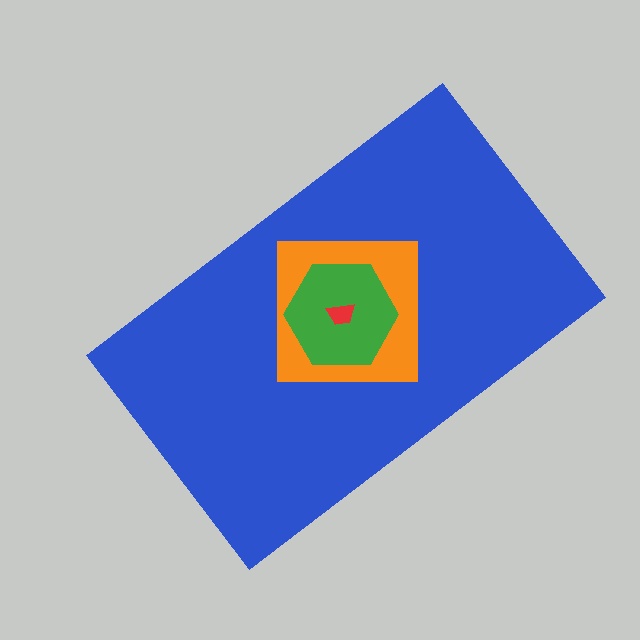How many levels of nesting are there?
4.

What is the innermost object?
The red trapezoid.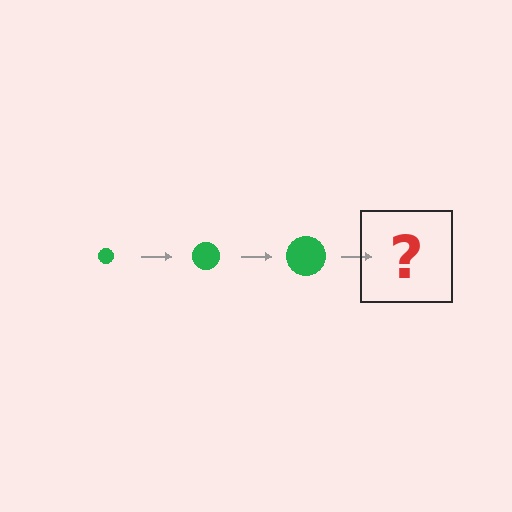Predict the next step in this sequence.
The next step is a green circle, larger than the previous one.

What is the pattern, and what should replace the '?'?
The pattern is that the circle gets progressively larger each step. The '?' should be a green circle, larger than the previous one.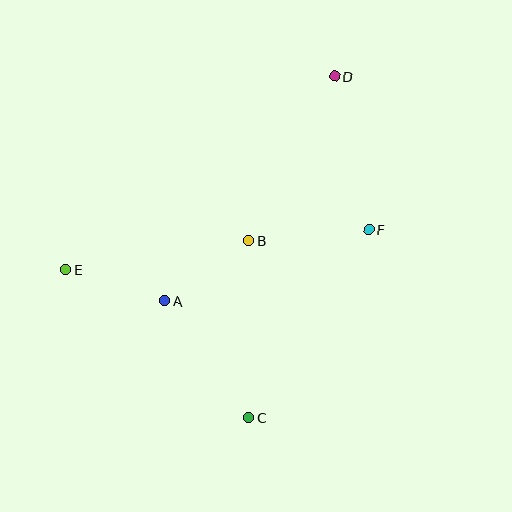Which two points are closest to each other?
Points A and B are closest to each other.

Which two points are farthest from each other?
Points C and D are farthest from each other.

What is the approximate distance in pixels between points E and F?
The distance between E and F is approximately 306 pixels.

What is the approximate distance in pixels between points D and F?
The distance between D and F is approximately 158 pixels.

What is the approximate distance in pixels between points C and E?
The distance between C and E is approximately 235 pixels.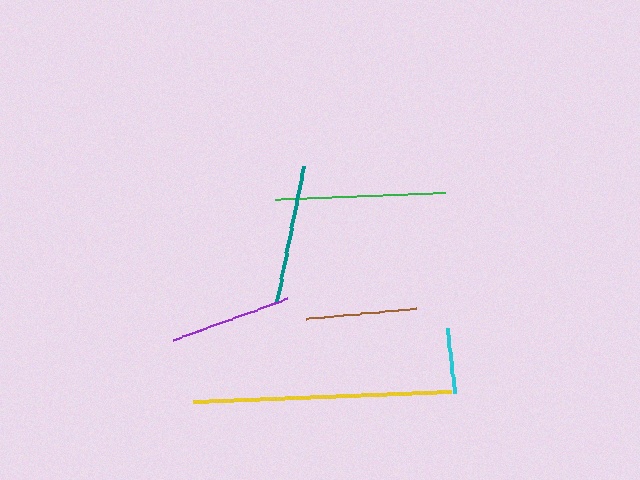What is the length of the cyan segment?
The cyan segment is approximately 65 pixels long.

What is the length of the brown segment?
The brown segment is approximately 110 pixels long.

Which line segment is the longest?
The yellow line is the longest at approximately 258 pixels.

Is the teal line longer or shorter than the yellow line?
The yellow line is longer than the teal line.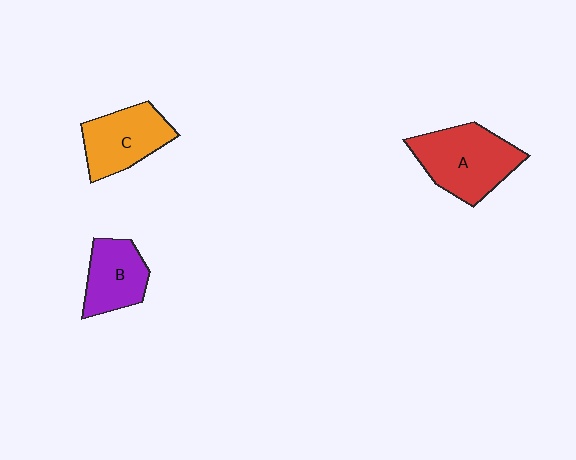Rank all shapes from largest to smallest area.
From largest to smallest: A (red), C (orange), B (purple).